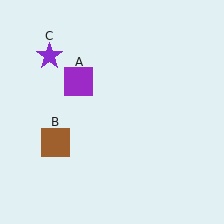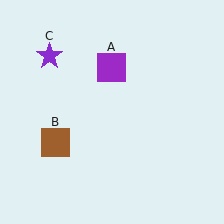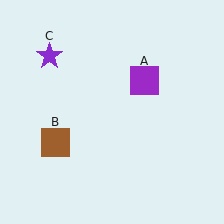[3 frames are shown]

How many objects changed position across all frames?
1 object changed position: purple square (object A).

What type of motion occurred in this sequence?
The purple square (object A) rotated clockwise around the center of the scene.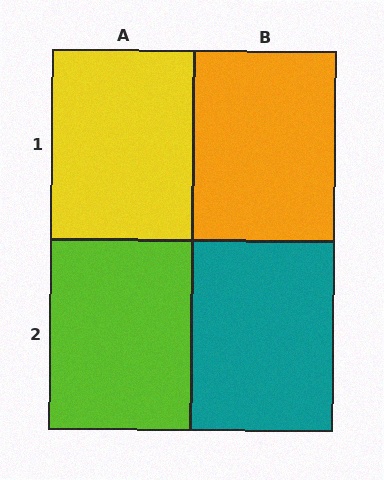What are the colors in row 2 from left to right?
Lime, teal.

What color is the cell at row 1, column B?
Orange.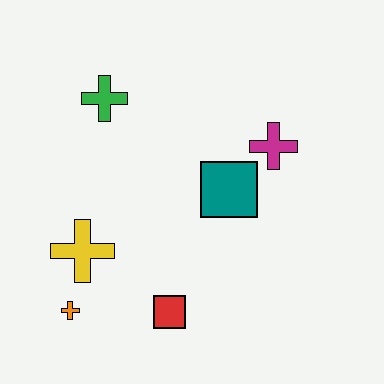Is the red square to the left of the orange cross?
No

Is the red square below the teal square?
Yes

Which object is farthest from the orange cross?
The magenta cross is farthest from the orange cross.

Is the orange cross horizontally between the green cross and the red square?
No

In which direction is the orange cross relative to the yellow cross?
The orange cross is below the yellow cross.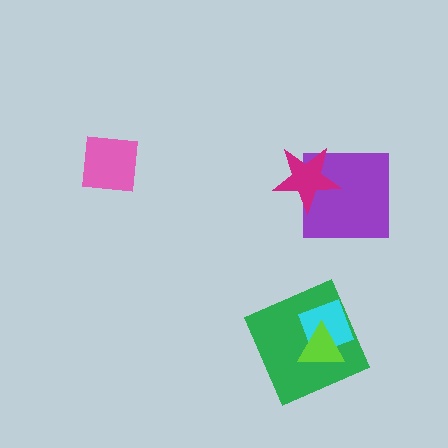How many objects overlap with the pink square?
0 objects overlap with the pink square.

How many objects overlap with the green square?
2 objects overlap with the green square.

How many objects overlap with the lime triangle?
2 objects overlap with the lime triangle.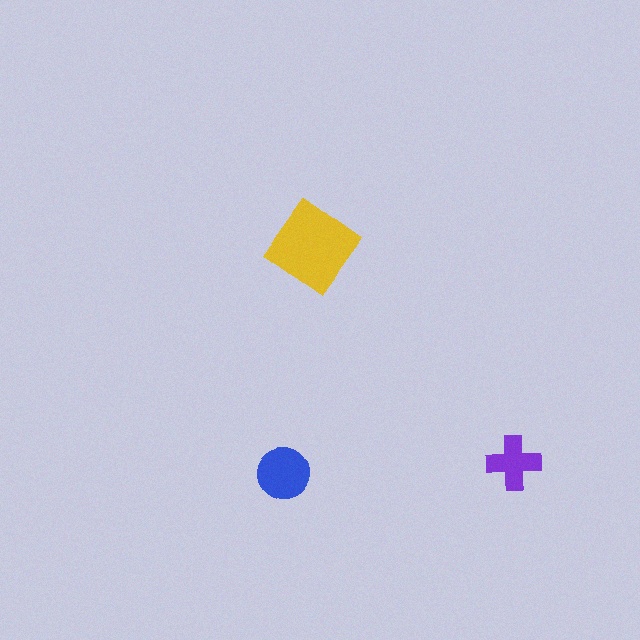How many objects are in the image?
There are 3 objects in the image.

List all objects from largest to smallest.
The yellow diamond, the blue circle, the purple cross.